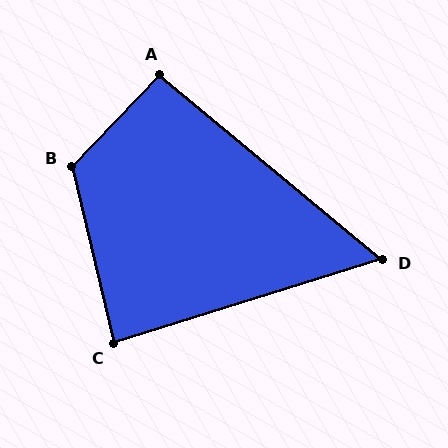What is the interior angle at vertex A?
Approximately 94 degrees (approximately right).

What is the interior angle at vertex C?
Approximately 86 degrees (approximately right).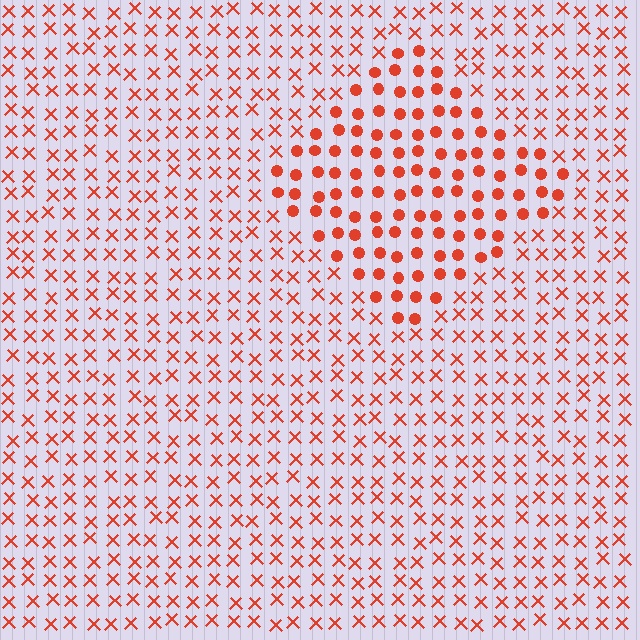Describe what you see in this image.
The image is filled with small red elements arranged in a uniform grid. A diamond-shaped region contains circles, while the surrounding area contains X marks. The boundary is defined purely by the change in element shape.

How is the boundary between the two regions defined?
The boundary is defined by a change in element shape: circles inside vs. X marks outside. All elements share the same color and spacing.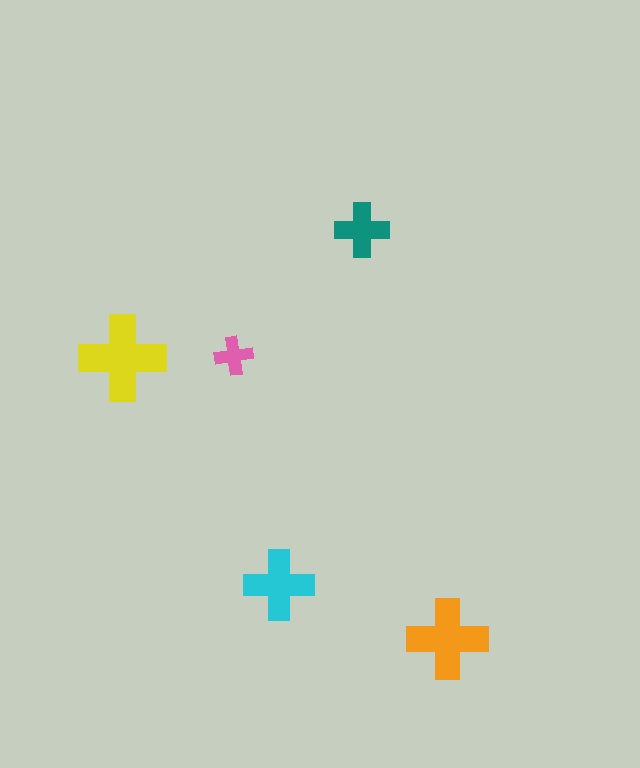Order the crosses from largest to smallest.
the yellow one, the orange one, the cyan one, the teal one, the pink one.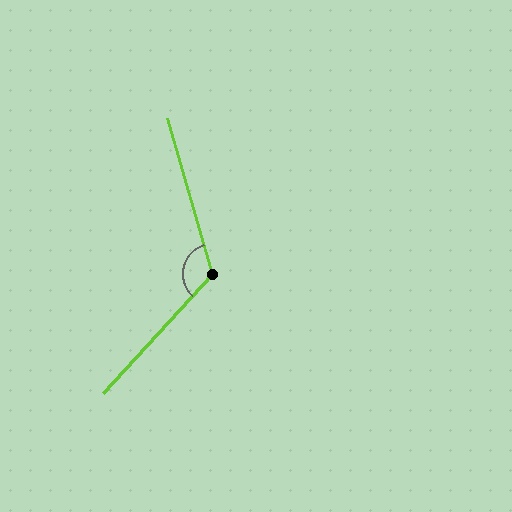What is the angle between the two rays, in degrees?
Approximately 122 degrees.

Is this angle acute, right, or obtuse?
It is obtuse.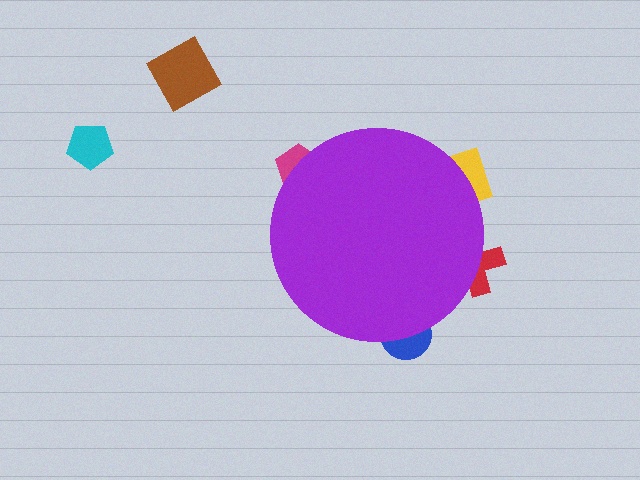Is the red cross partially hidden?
Yes, the red cross is partially hidden behind the purple circle.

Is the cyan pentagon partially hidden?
No, the cyan pentagon is fully visible.